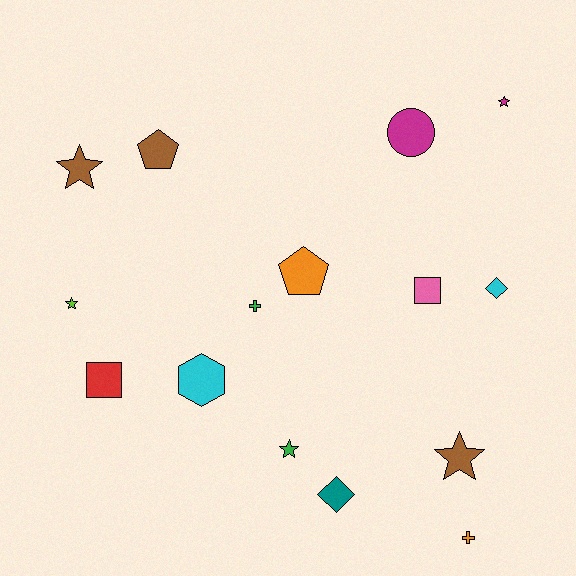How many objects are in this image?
There are 15 objects.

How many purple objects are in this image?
There are no purple objects.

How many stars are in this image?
There are 5 stars.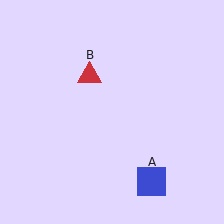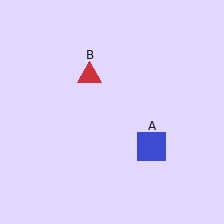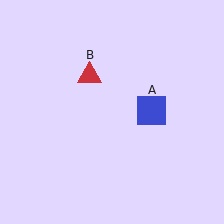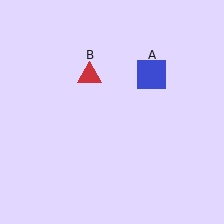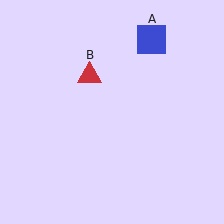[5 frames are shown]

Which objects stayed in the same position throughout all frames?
Red triangle (object B) remained stationary.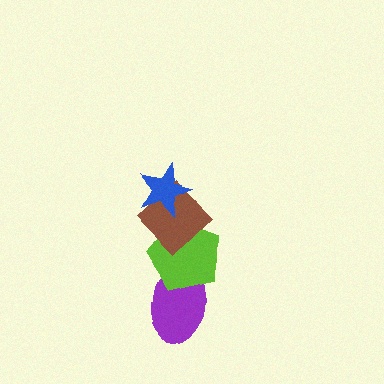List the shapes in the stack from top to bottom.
From top to bottom: the blue star, the brown diamond, the lime pentagon, the purple ellipse.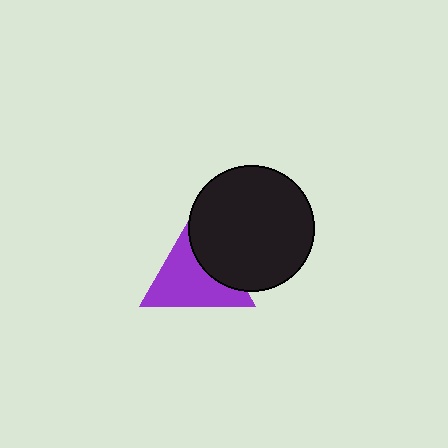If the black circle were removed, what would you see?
You would see the complete purple triangle.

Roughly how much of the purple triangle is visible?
Most of it is visible (roughly 66%).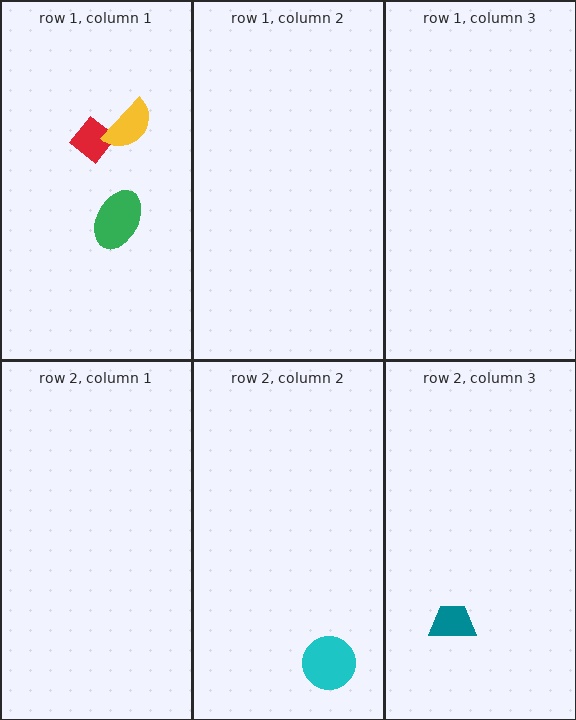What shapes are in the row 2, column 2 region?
The cyan circle.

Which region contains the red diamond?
The row 1, column 1 region.